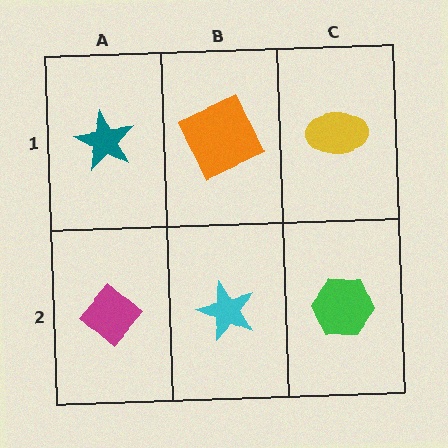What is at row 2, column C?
A green hexagon.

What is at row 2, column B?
A cyan star.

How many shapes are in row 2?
3 shapes.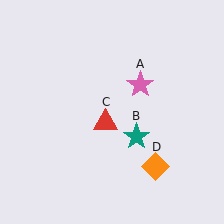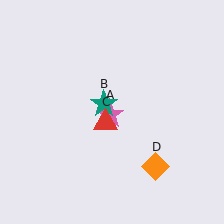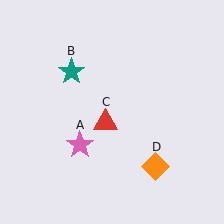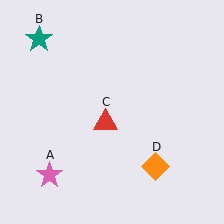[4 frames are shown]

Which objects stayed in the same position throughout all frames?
Red triangle (object C) and orange diamond (object D) remained stationary.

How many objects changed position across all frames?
2 objects changed position: pink star (object A), teal star (object B).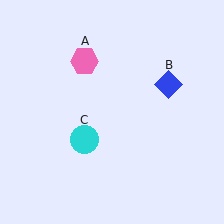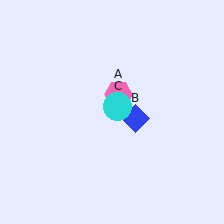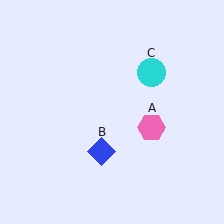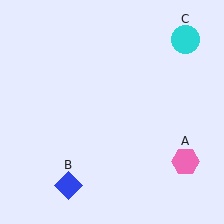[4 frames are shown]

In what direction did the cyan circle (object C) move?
The cyan circle (object C) moved up and to the right.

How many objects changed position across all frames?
3 objects changed position: pink hexagon (object A), blue diamond (object B), cyan circle (object C).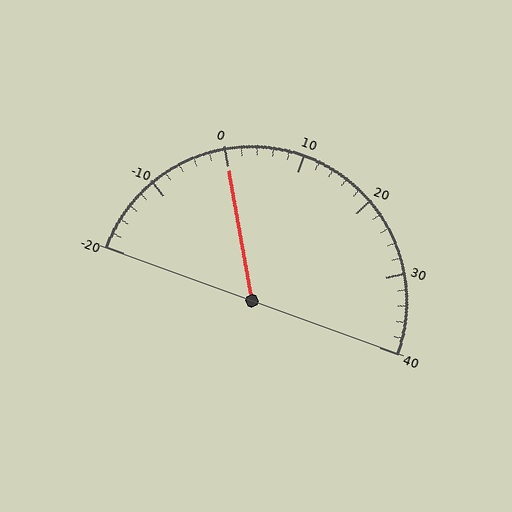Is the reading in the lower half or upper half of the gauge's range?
The reading is in the lower half of the range (-20 to 40).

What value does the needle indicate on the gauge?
The needle indicates approximately 0.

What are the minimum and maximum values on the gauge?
The gauge ranges from -20 to 40.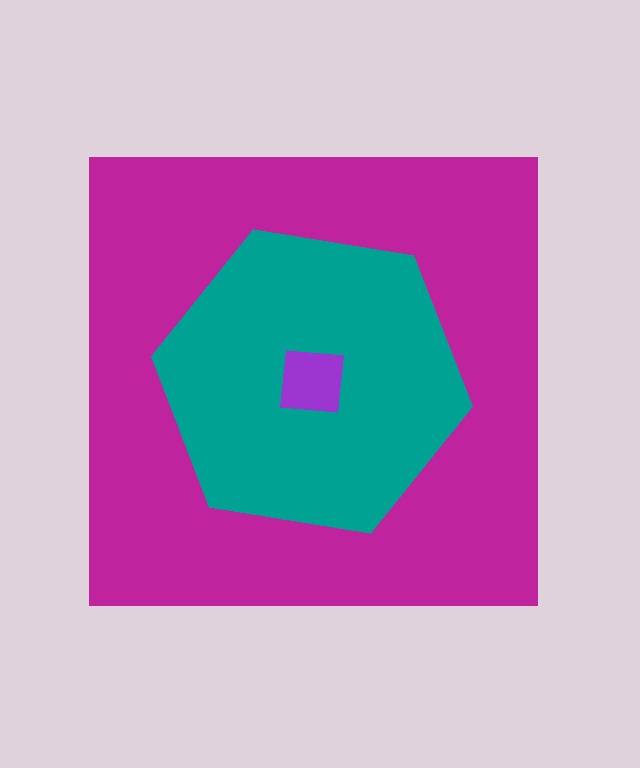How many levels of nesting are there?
3.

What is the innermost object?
The purple square.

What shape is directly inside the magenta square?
The teal hexagon.